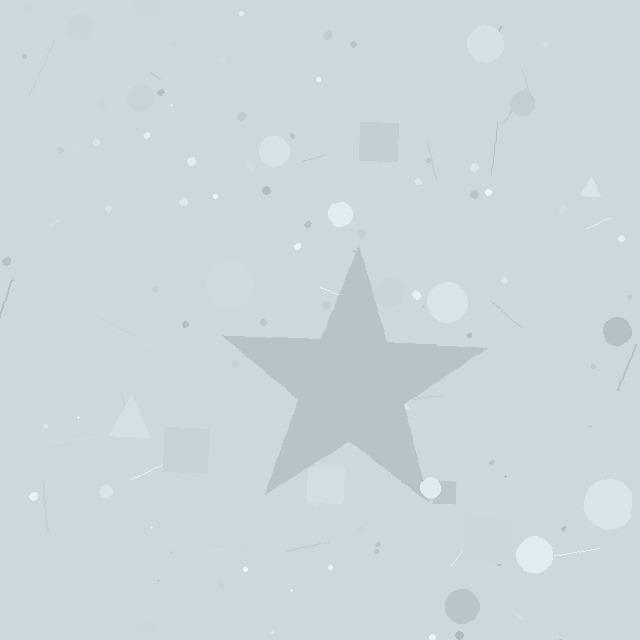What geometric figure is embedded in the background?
A star is embedded in the background.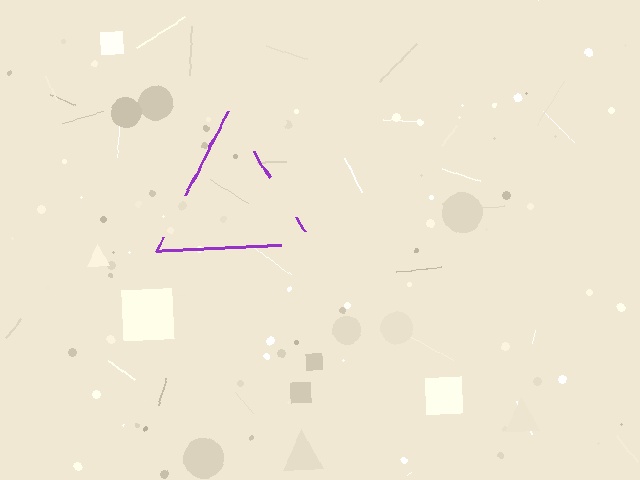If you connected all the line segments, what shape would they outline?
They would outline a triangle.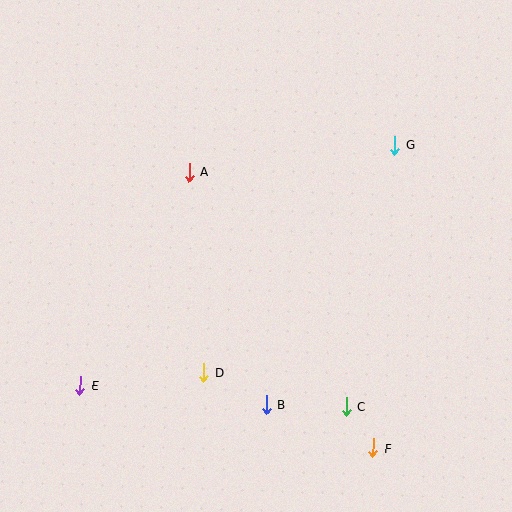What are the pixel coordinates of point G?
Point G is at (395, 145).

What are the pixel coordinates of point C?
Point C is at (346, 406).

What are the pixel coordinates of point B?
Point B is at (266, 405).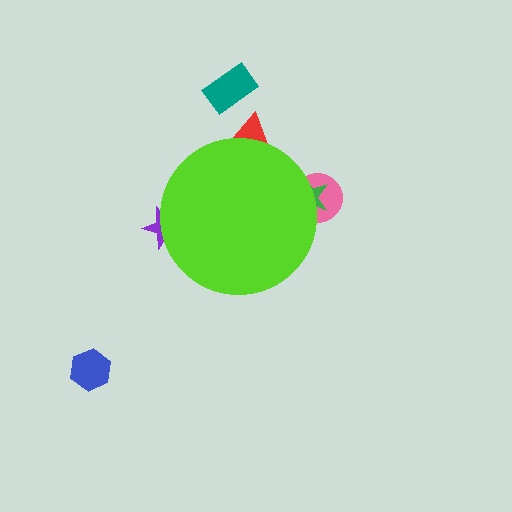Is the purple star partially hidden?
Yes, the purple star is partially hidden behind the lime circle.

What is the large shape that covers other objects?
A lime circle.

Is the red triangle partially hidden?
Yes, the red triangle is partially hidden behind the lime circle.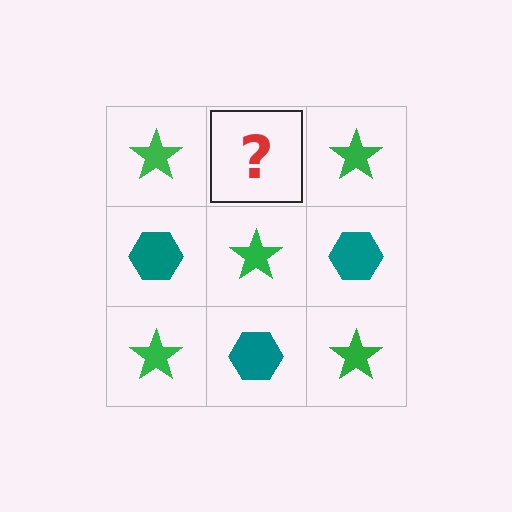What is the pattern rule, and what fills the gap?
The rule is that it alternates green star and teal hexagon in a checkerboard pattern. The gap should be filled with a teal hexagon.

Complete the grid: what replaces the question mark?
The question mark should be replaced with a teal hexagon.